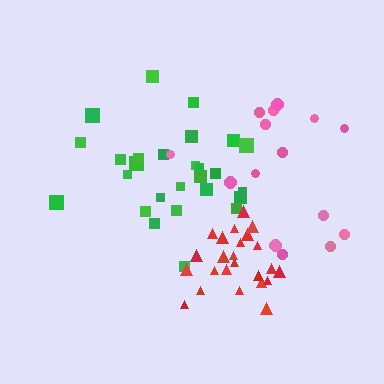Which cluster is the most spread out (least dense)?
Pink.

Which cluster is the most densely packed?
Red.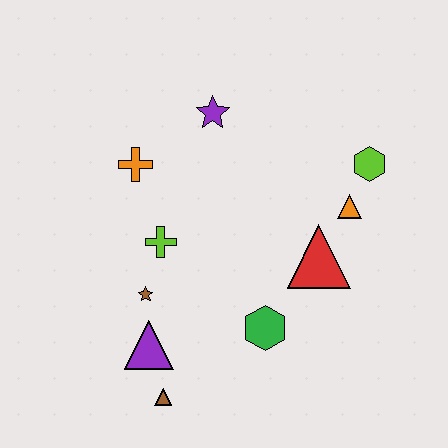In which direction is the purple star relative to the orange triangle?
The purple star is to the left of the orange triangle.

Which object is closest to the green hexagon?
The red triangle is closest to the green hexagon.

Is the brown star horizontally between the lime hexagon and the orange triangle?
No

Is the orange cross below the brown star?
No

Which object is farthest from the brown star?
The lime hexagon is farthest from the brown star.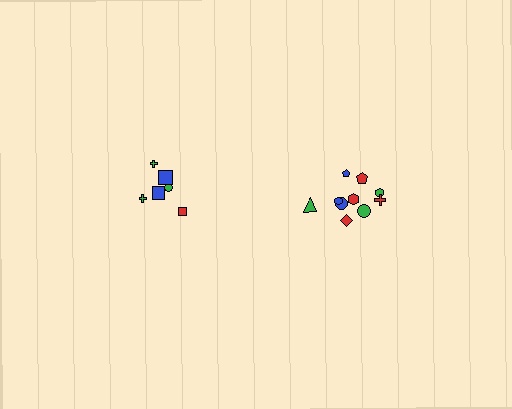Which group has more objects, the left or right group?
The right group.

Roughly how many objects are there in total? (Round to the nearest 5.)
Roughly 15 objects in total.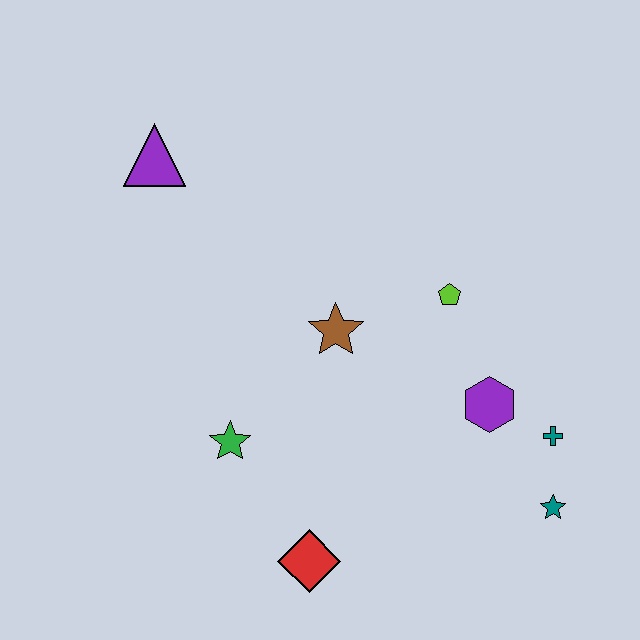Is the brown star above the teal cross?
Yes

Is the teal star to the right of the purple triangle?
Yes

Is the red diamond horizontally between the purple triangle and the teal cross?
Yes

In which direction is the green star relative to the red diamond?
The green star is above the red diamond.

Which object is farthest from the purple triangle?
The teal star is farthest from the purple triangle.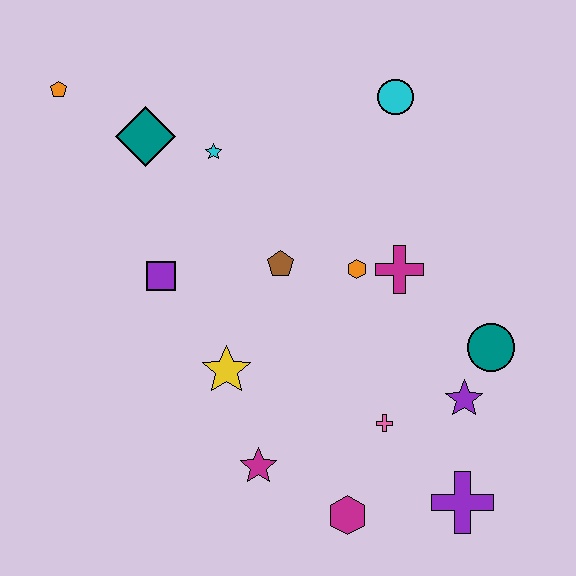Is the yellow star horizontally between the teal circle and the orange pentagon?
Yes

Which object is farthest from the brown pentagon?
The purple cross is farthest from the brown pentagon.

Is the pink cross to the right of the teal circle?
No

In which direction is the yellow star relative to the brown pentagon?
The yellow star is below the brown pentagon.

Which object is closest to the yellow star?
The magenta star is closest to the yellow star.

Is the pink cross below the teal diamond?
Yes